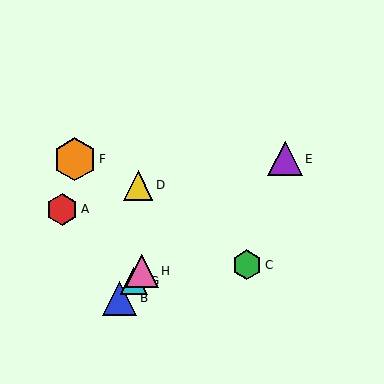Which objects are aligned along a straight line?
Objects B, G, H are aligned along a straight line.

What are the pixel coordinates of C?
Object C is at (247, 265).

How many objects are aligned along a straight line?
3 objects (B, G, H) are aligned along a straight line.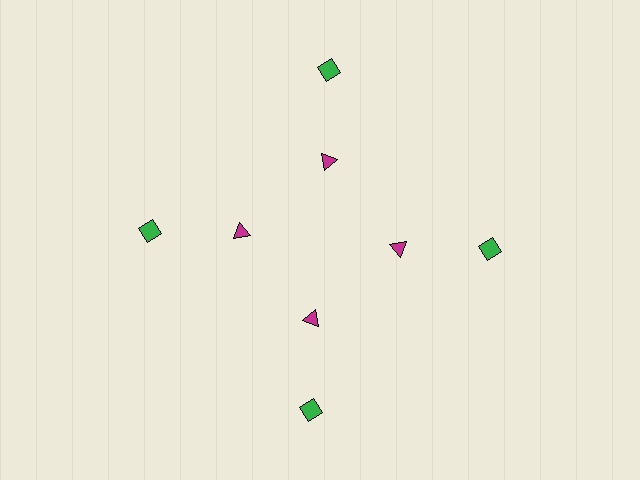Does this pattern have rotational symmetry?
Yes, this pattern has 4-fold rotational symmetry. It looks the same after rotating 90 degrees around the center.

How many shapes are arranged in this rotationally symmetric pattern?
There are 8 shapes, arranged in 4 groups of 2.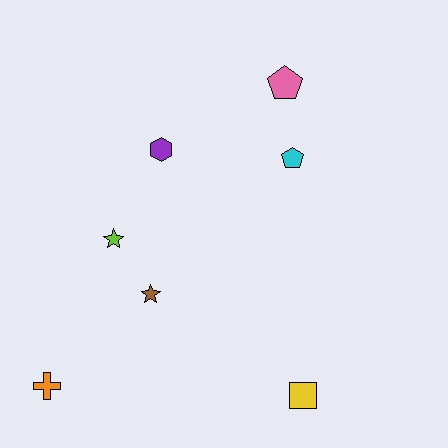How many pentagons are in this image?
There are 2 pentagons.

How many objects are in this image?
There are 7 objects.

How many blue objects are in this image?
There are no blue objects.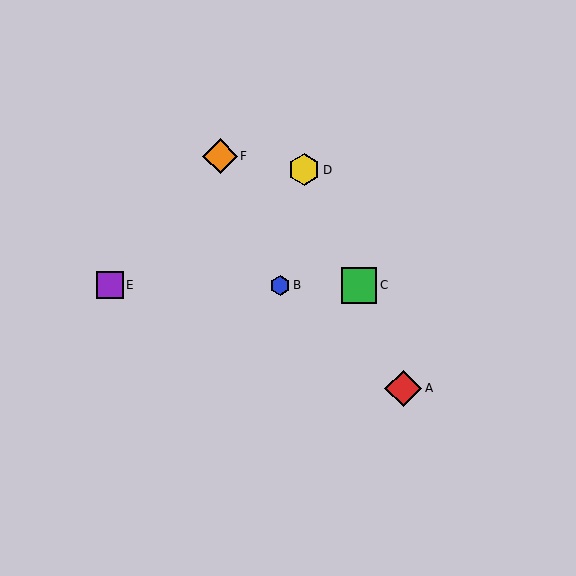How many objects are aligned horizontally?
3 objects (B, C, E) are aligned horizontally.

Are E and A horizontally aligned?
No, E is at y≈285 and A is at y≈388.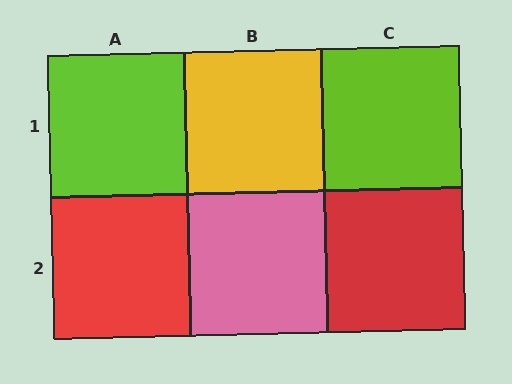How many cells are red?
2 cells are red.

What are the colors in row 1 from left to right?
Lime, yellow, lime.